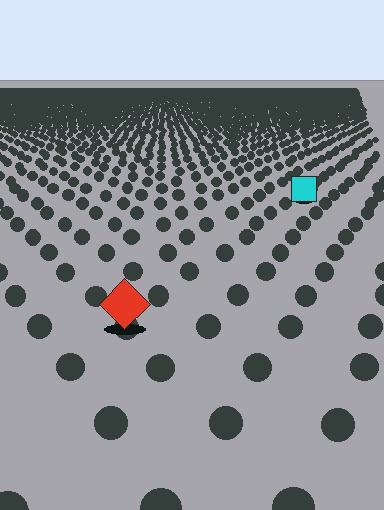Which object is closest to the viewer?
The red diamond is closest. The texture marks near it are larger and more spread out.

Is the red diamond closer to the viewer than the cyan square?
Yes. The red diamond is closer — you can tell from the texture gradient: the ground texture is coarser near it.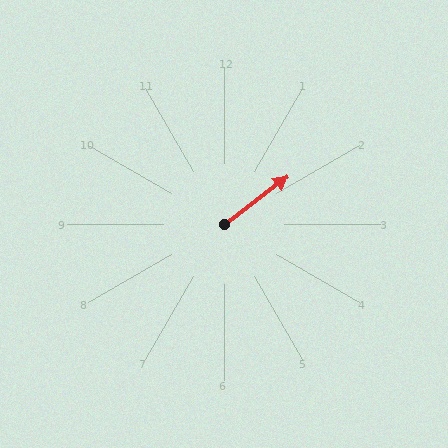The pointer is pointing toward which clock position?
Roughly 2 o'clock.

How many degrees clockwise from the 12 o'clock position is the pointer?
Approximately 53 degrees.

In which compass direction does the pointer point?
Northeast.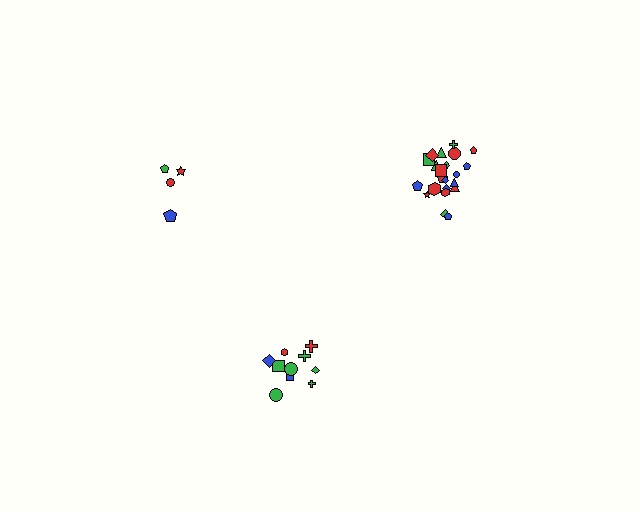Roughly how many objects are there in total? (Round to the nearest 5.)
Roughly 35 objects in total.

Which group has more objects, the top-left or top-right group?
The top-right group.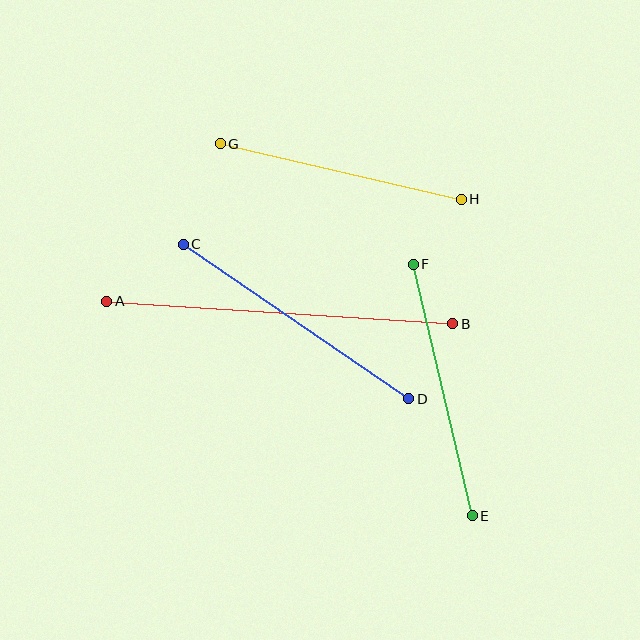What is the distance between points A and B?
The distance is approximately 347 pixels.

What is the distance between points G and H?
The distance is approximately 247 pixels.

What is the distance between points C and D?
The distance is approximately 273 pixels.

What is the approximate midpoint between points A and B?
The midpoint is at approximately (280, 313) pixels.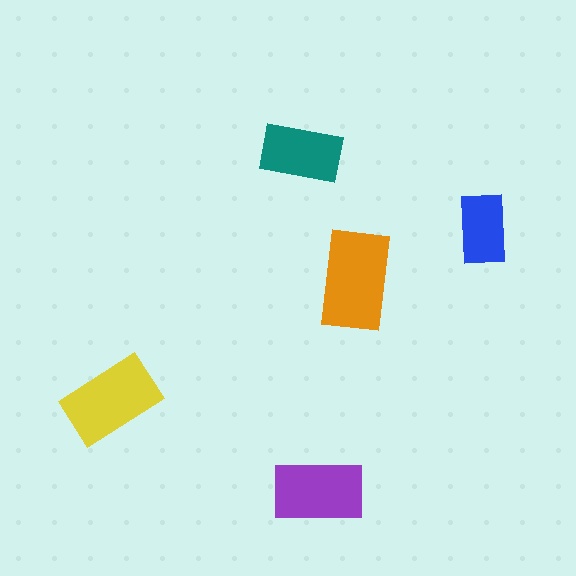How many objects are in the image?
There are 5 objects in the image.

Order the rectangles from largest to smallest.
the orange one, the yellow one, the purple one, the teal one, the blue one.